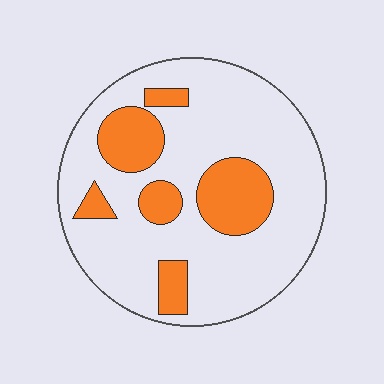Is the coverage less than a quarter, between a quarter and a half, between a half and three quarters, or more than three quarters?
Less than a quarter.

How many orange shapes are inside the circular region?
6.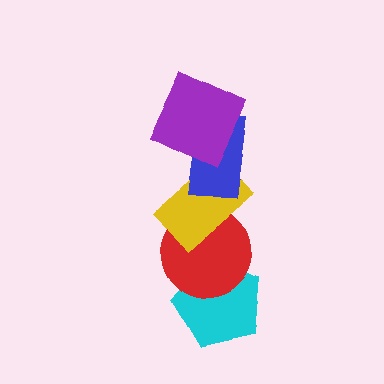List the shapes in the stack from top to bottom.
From top to bottom: the purple square, the blue rectangle, the yellow rectangle, the red circle, the cyan pentagon.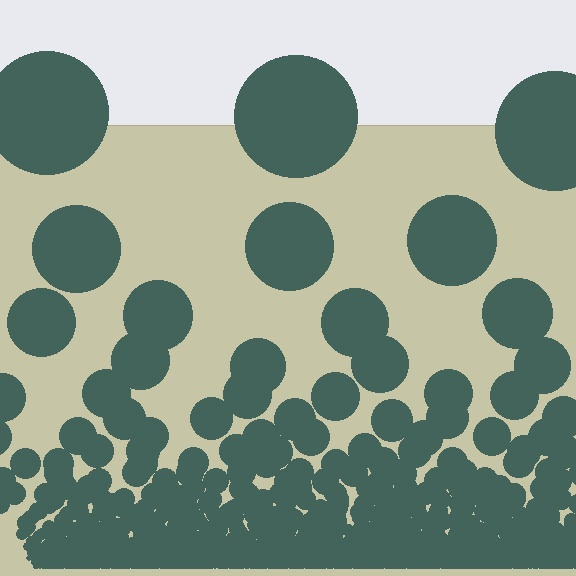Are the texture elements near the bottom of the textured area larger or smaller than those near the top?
Smaller. The gradient is inverted — elements near the bottom are smaller and denser.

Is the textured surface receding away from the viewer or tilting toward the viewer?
The surface appears to tilt toward the viewer. Texture elements get larger and sparser toward the top.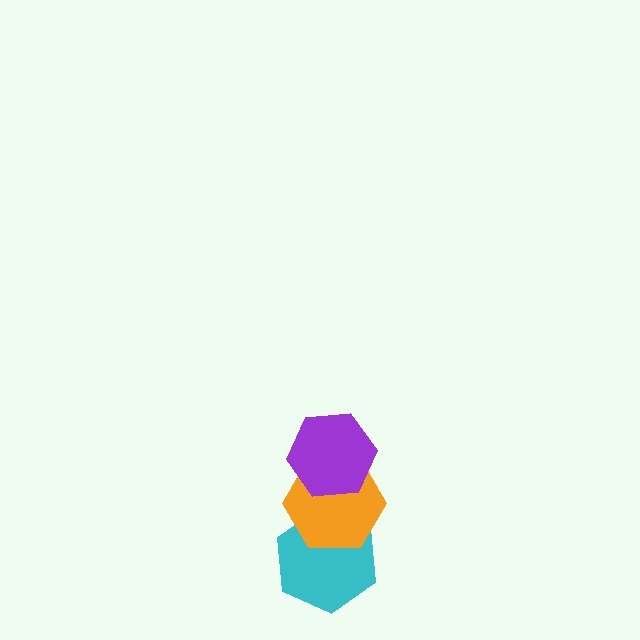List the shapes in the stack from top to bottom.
From top to bottom: the purple hexagon, the orange hexagon, the cyan hexagon.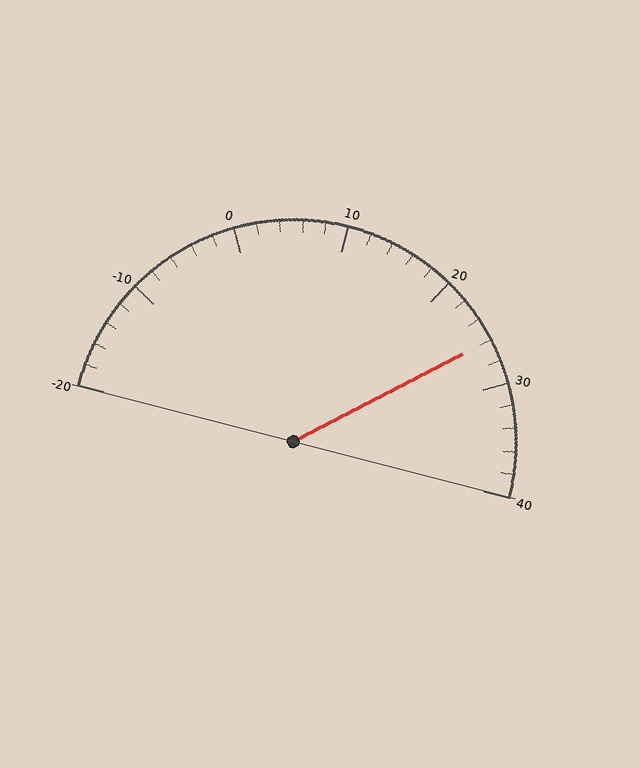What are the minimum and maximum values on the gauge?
The gauge ranges from -20 to 40.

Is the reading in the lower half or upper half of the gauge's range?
The reading is in the upper half of the range (-20 to 40).